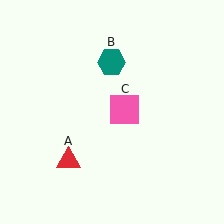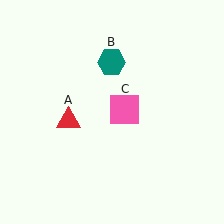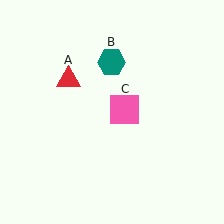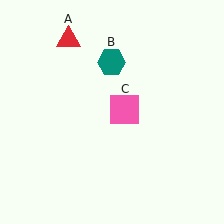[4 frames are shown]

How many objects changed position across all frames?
1 object changed position: red triangle (object A).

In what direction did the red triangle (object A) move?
The red triangle (object A) moved up.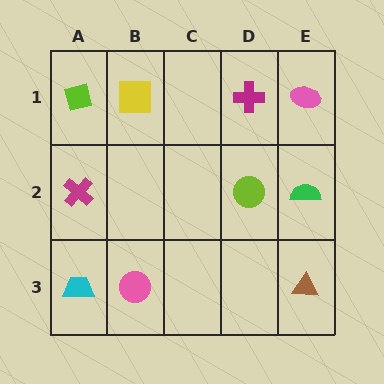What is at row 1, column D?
A magenta cross.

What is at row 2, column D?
A lime circle.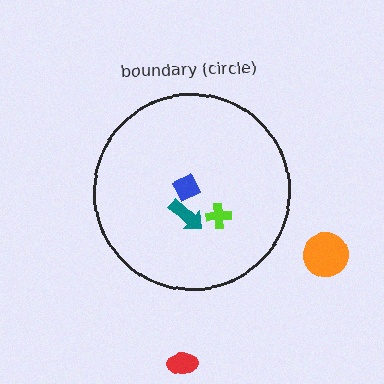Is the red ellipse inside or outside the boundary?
Outside.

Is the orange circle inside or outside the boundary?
Outside.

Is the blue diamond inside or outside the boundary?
Inside.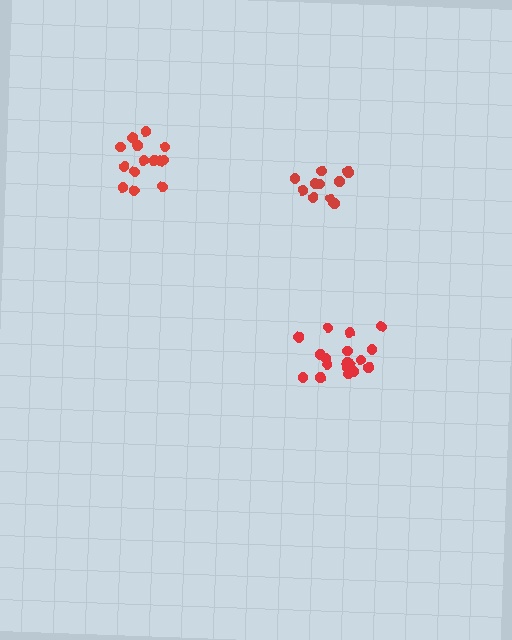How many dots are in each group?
Group 1: 18 dots, Group 2: 14 dots, Group 3: 12 dots (44 total).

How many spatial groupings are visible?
There are 3 spatial groupings.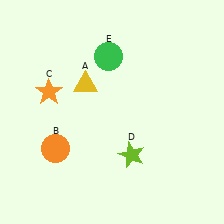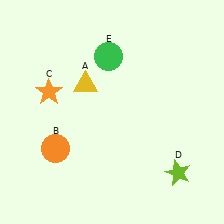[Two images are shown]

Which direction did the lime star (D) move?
The lime star (D) moved right.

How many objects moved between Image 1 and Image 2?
1 object moved between the two images.